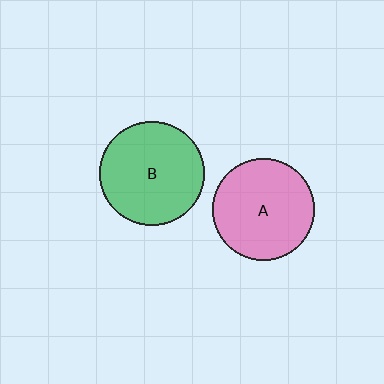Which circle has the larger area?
Circle B (green).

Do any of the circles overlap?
No, none of the circles overlap.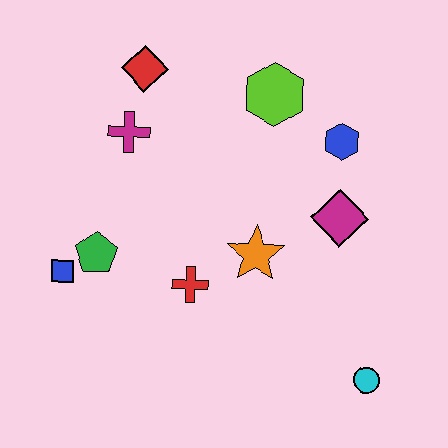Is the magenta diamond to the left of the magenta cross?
No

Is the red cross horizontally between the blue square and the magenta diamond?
Yes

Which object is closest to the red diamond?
The magenta cross is closest to the red diamond.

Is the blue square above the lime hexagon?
No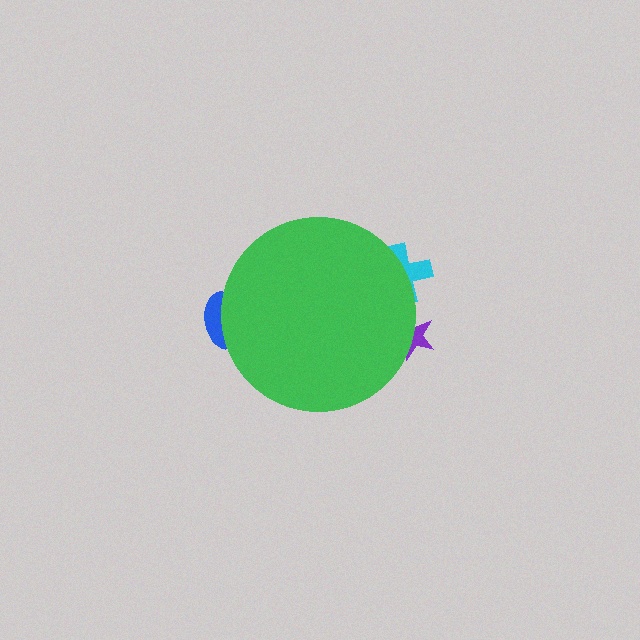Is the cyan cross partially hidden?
Yes, the cyan cross is partially hidden behind the green circle.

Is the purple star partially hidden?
Yes, the purple star is partially hidden behind the green circle.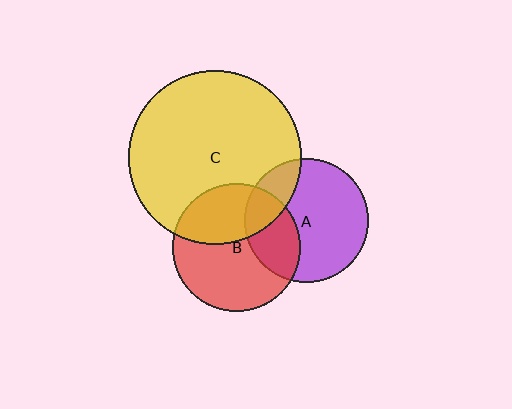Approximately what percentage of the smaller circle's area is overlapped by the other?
Approximately 30%.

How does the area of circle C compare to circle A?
Approximately 2.0 times.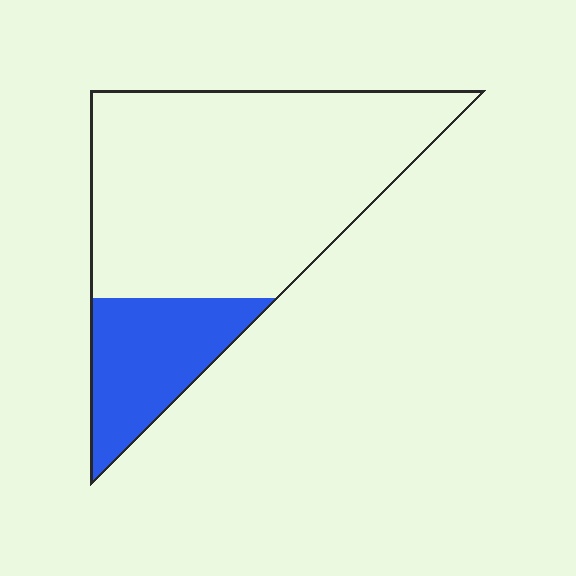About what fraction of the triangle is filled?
About one quarter (1/4).